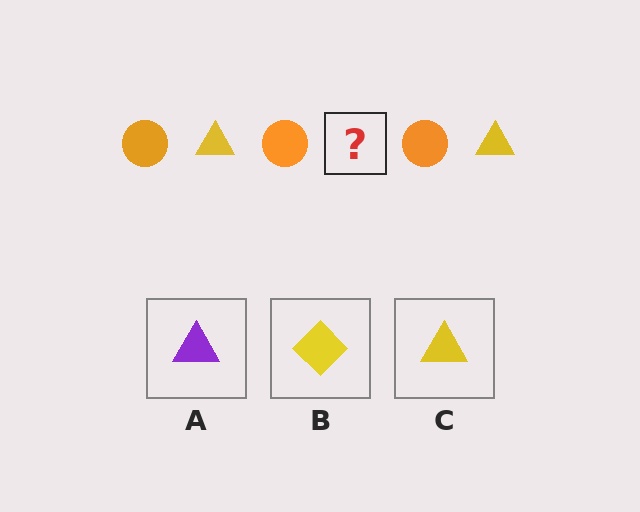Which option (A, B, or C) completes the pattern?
C.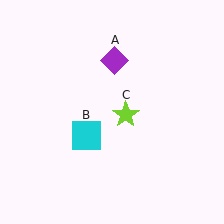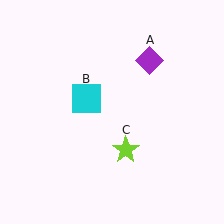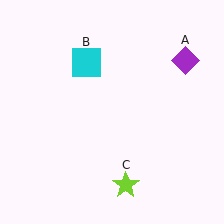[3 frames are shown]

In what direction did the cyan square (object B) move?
The cyan square (object B) moved up.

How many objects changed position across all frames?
3 objects changed position: purple diamond (object A), cyan square (object B), lime star (object C).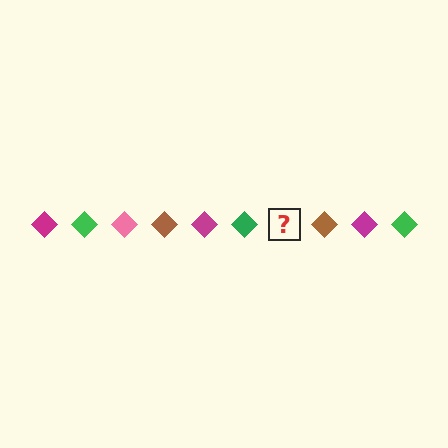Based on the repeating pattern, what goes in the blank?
The blank should be a pink diamond.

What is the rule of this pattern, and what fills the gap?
The rule is that the pattern cycles through magenta, green, pink, brown diamonds. The gap should be filled with a pink diamond.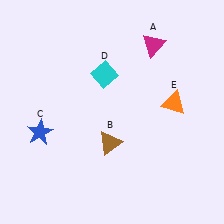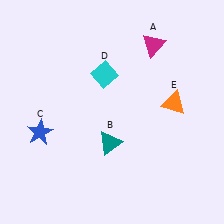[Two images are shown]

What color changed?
The triangle (B) changed from brown in Image 1 to teal in Image 2.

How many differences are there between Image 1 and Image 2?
There is 1 difference between the two images.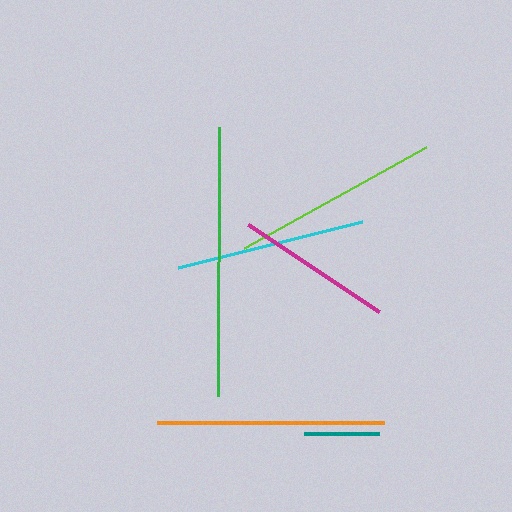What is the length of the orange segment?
The orange segment is approximately 227 pixels long.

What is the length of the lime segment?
The lime segment is approximately 207 pixels long.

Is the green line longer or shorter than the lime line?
The green line is longer than the lime line.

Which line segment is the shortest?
The teal line is the shortest at approximately 76 pixels.